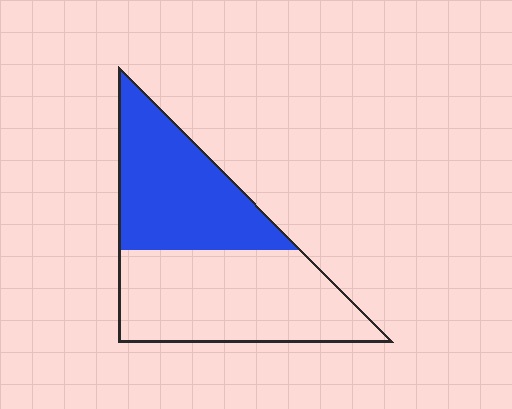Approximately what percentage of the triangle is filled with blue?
Approximately 45%.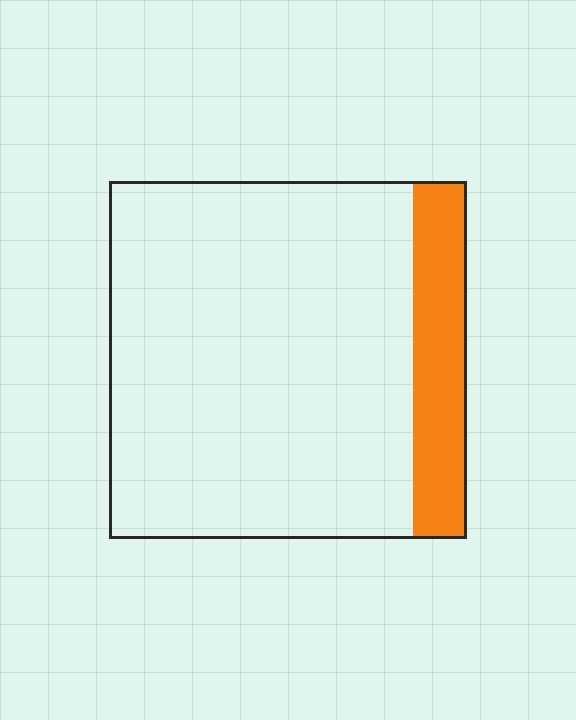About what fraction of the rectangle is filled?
About one sixth (1/6).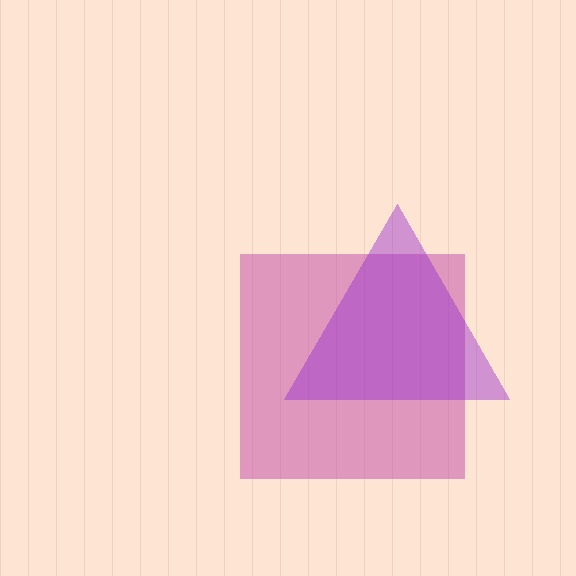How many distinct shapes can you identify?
There are 2 distinct shapes: a magenta square, a purple triangle.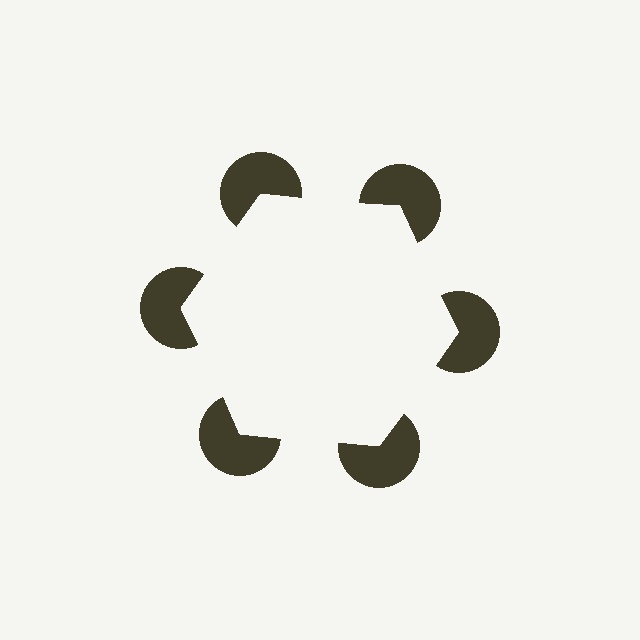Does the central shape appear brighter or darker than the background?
It typically appears slightly brighter than the background, even though no actual brightness change is drawn.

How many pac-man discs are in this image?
There are 6 — one at each vertex of the illusory hexagon.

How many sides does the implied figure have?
6 sides.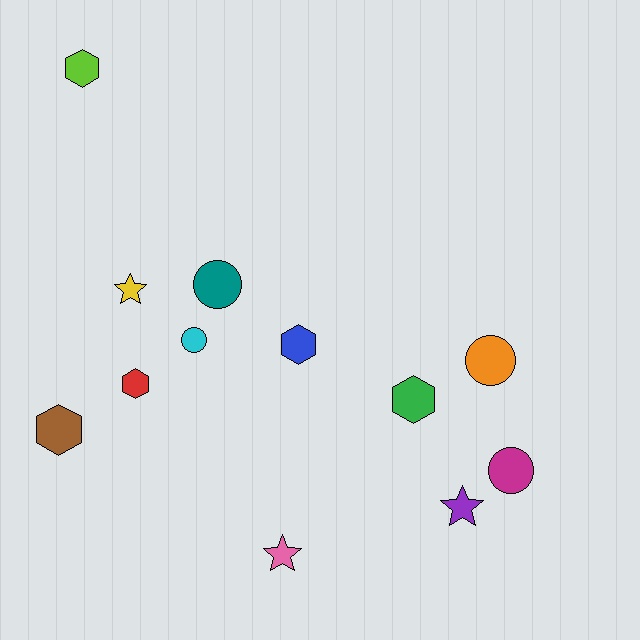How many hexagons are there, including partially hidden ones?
There are 5 hexagons.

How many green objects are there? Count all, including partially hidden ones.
There is 1 green object.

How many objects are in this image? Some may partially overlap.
There are 12 objects.